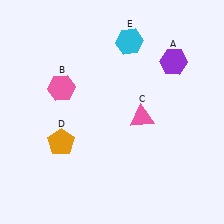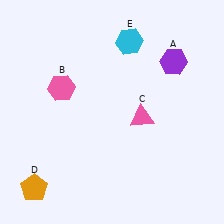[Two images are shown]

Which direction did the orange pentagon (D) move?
The orange pentagon (D) moved down.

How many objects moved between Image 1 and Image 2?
1 object moved between the two images.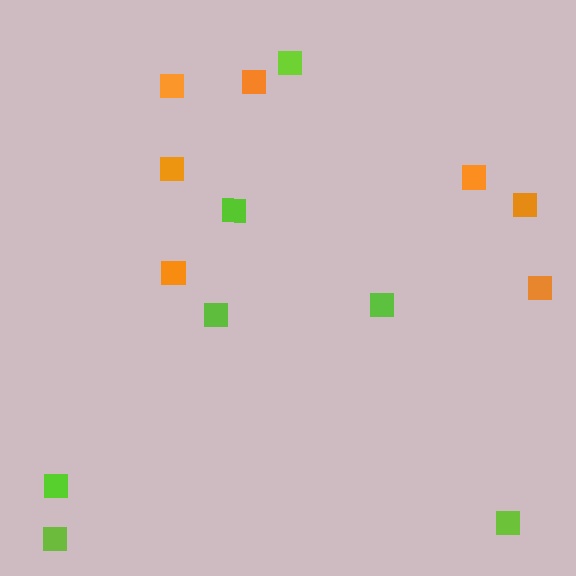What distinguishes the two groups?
There are 2 groups: one group of orange squares (7) and one group of lime squares (7).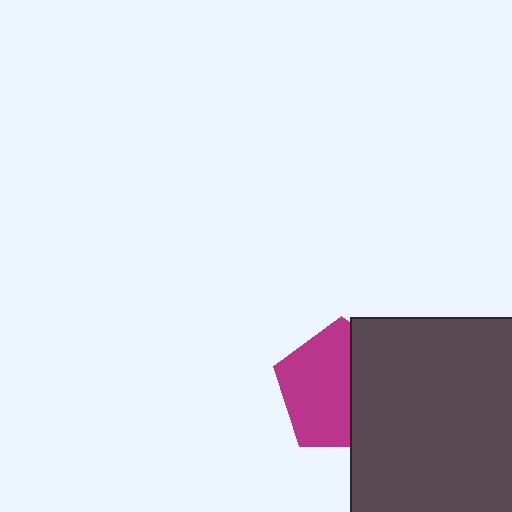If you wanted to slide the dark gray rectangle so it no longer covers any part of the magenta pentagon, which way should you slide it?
Slide it right — that is the most direct way to separate the two shapes.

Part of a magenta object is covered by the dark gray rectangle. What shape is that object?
It is a pentagon.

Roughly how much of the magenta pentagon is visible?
About half of it is visible (roughly 58%).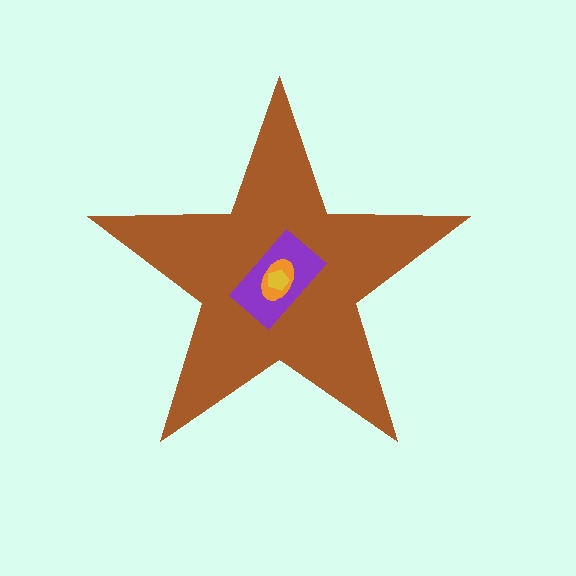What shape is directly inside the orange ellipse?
The yellow pentagon.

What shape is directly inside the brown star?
The purple rectangle.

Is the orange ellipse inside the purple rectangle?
Yes.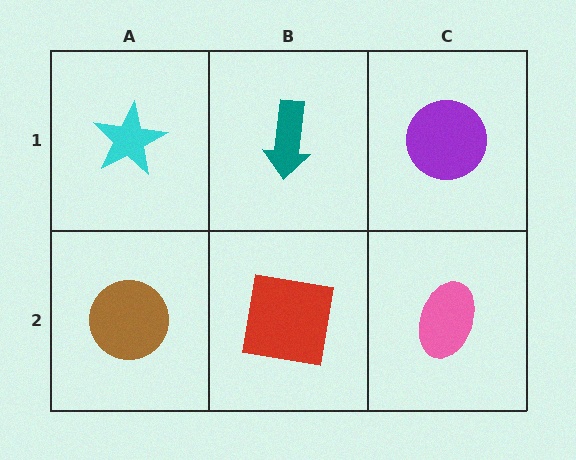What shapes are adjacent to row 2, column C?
A purple circle (row 1, column C), a red square (row 2, column B).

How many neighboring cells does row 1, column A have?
2.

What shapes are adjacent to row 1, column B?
A red square (row 2, column B), a cyan star (row 1, column A), a purple circle (row 1, column C).